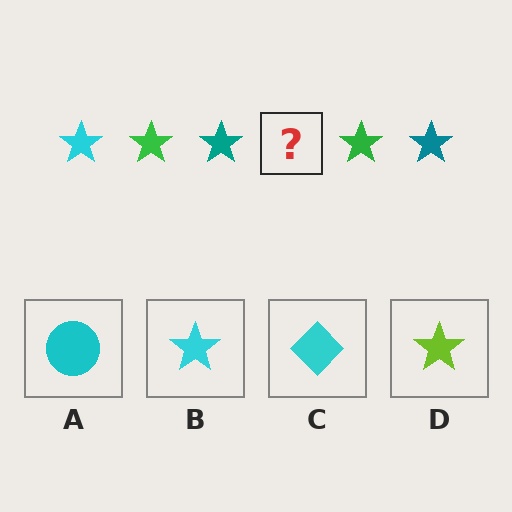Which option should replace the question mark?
Option B.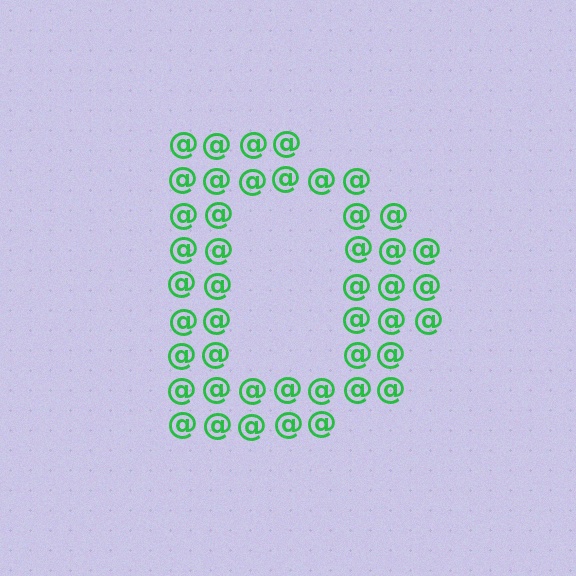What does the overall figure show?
The overall figure shows the letter D.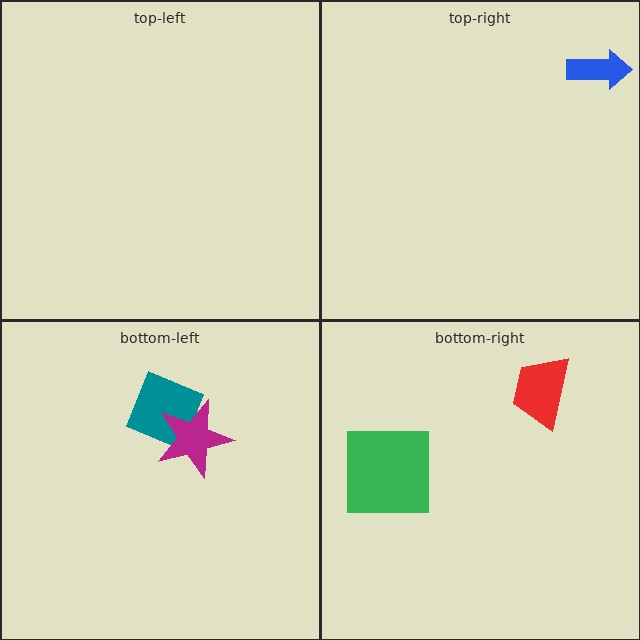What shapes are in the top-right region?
The blue arrow.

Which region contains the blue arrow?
The top-right region.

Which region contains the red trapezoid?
The bottom-right region.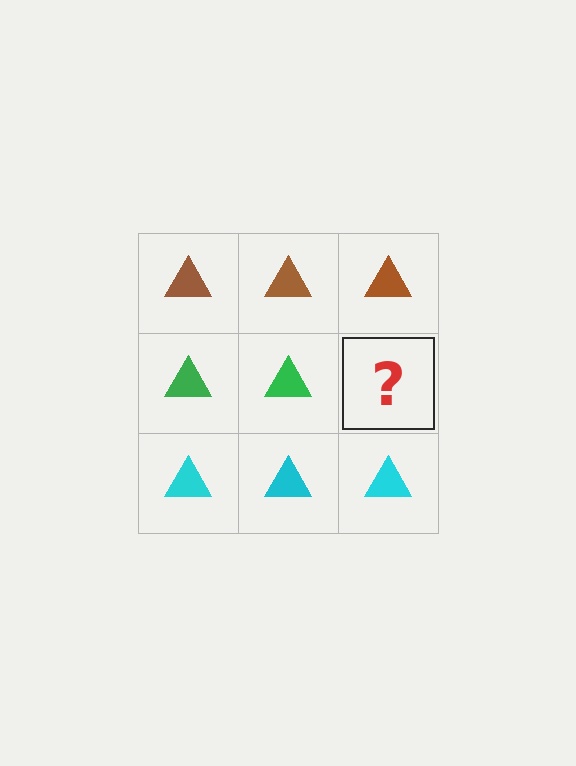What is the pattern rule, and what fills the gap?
The rule is that each row has a consistent color. The gap should be filled with a green triangle.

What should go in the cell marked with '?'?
The missing cell should contain a green triangle.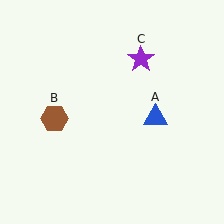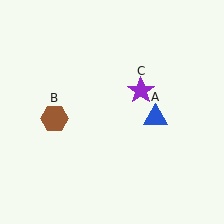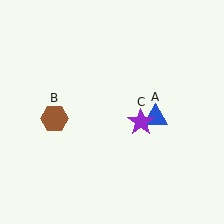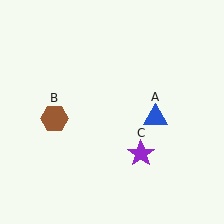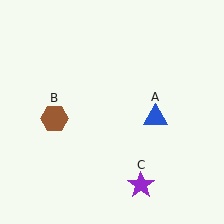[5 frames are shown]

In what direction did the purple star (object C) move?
The purple star (object C) moved down.